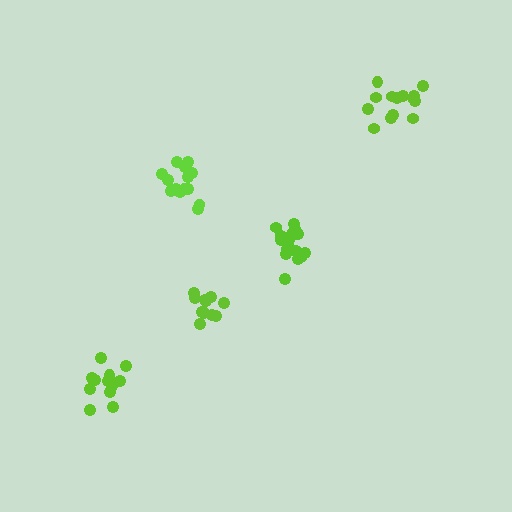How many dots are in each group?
Group 1: 16 dots, Group 2: 14 dots, Group 3: 12 dots, Group 4: 13 dots, Group 5: 14 dots (69 total).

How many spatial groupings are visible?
There are 5 spatial groupings.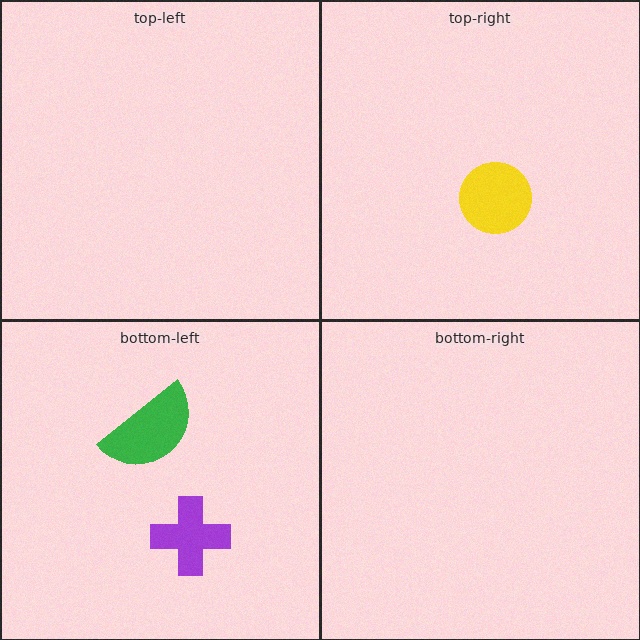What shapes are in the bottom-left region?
The purple cross, the green semicircle.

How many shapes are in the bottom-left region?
2.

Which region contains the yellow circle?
The top-right region.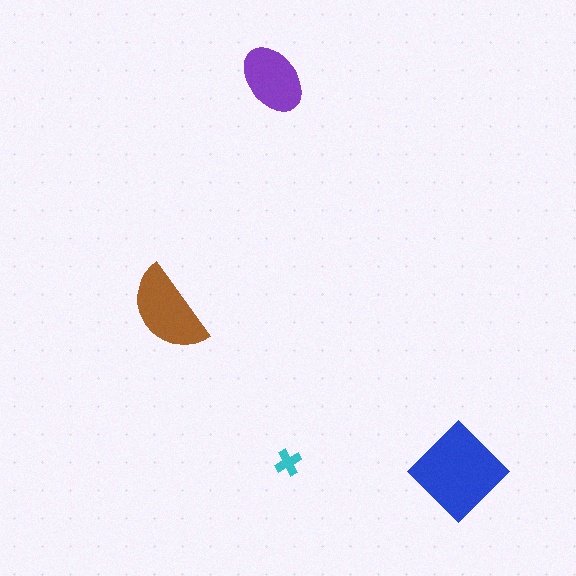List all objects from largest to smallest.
The blue diamond, the brown semicircle, the purple ellipse, the cyan cross.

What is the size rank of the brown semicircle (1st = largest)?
2nd.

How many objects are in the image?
There are 4 objects in the image.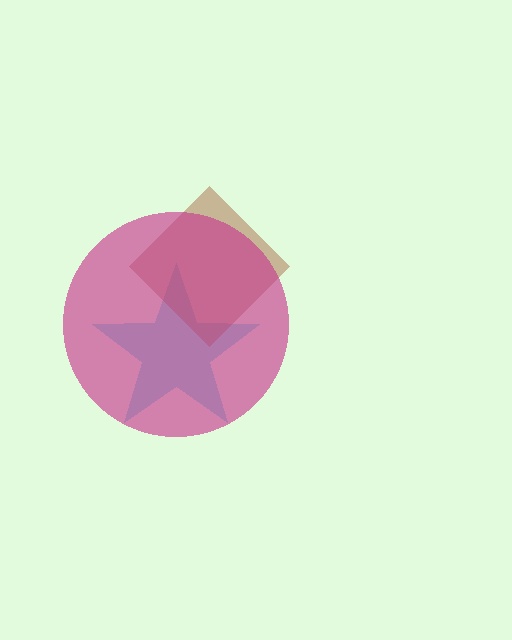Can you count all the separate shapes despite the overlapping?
Yes, there are 3 separate shapes.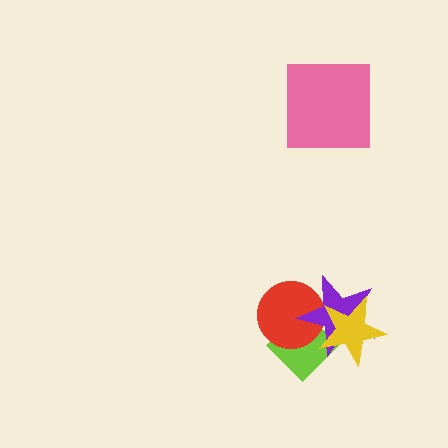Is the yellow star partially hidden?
No, no other shape covers it.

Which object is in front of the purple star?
The yellow star is in front of the purple star.